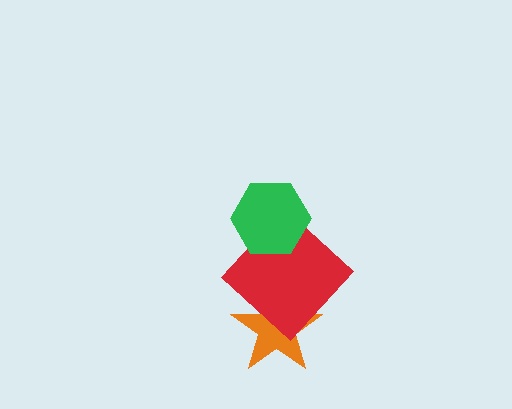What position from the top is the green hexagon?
The green hexagon is 1st from the top.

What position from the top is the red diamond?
The red diamond is 2nd from the top.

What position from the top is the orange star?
The orange star is 3rd from the top.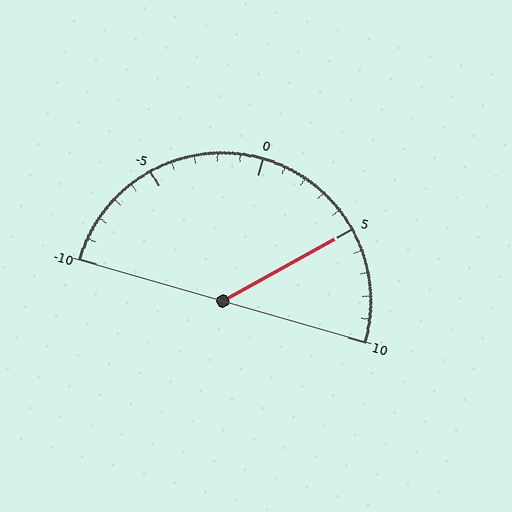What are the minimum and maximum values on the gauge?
The gauge ranges from -10 to 10.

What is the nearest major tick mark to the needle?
The nearest major tick mark is 5.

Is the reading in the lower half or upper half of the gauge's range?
The reading is in the upper half of the range (-10 to 10).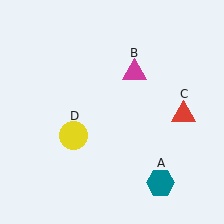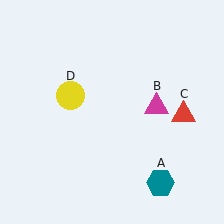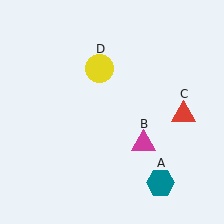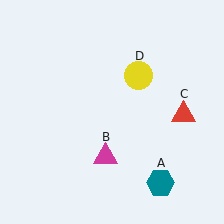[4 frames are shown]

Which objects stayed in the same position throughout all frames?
Teal hexagon (object A) and red triangle (object C) remained stationary.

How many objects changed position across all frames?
2 objects changed position: magenta triangle (object B), yellow circle (object D).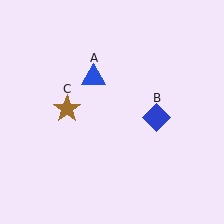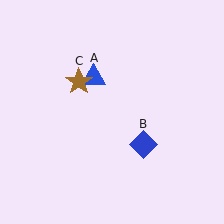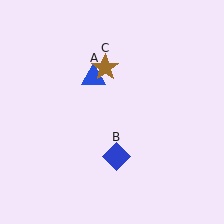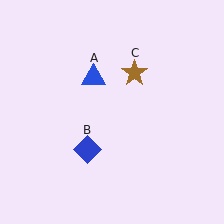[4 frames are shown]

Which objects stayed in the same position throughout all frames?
Blue triangle (object A) remained stationary.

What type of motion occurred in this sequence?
The blue diamond (object B), brown star (object C) rotated clockwise around the center of the scene.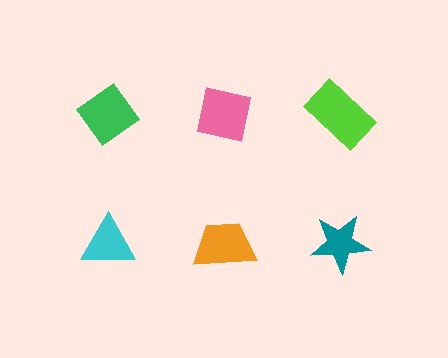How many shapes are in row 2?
3 shapes.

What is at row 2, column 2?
An orange trapezoid.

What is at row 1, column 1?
A green diamond.